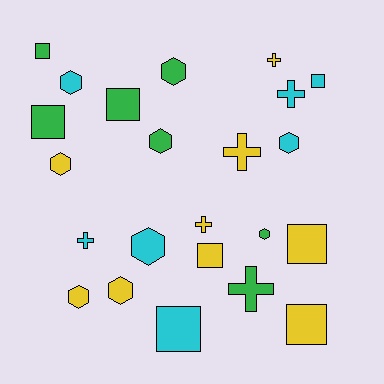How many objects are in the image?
There are 23 objects.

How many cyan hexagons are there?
There are 3 cyan hexagons.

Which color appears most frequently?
Yellow, with 9 objects.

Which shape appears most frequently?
Hexagon, with 9 objects.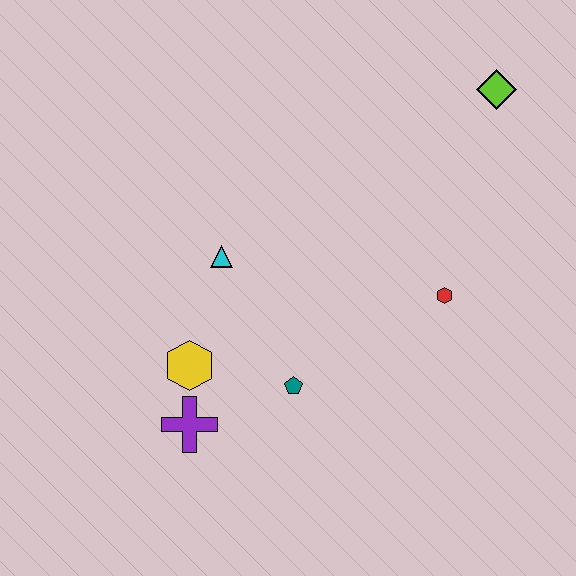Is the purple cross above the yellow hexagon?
No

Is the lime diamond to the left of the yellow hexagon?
No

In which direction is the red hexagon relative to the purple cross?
The red hexagon is to the right of the purple cross.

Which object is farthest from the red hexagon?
The purple cross is farthest from the red hexagon.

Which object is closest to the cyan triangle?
The yellow hexagon is closest to the cyan triangle.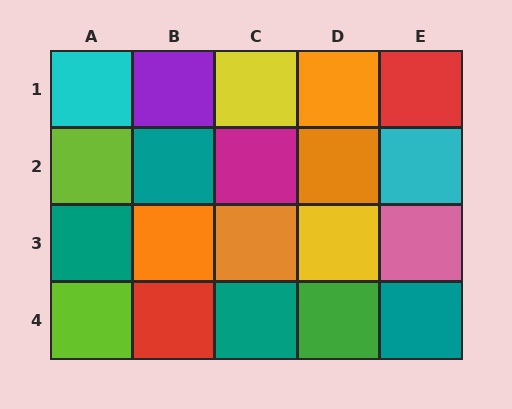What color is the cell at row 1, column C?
Yellow.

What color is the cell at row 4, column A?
Lime.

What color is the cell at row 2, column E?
Cyan.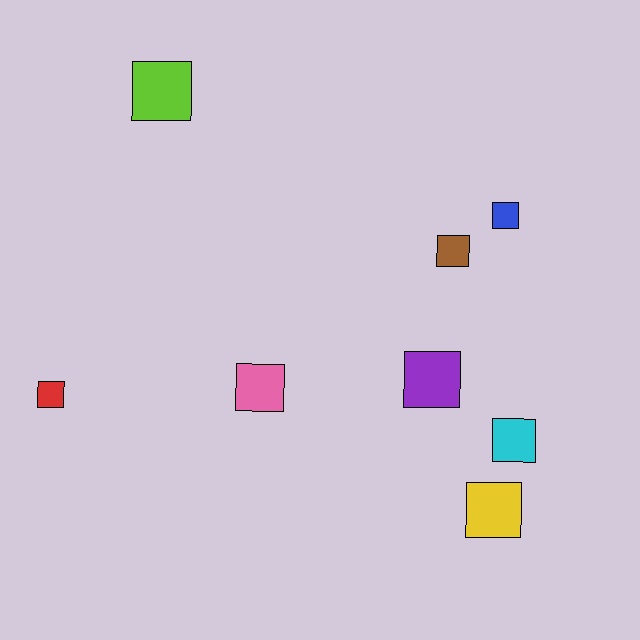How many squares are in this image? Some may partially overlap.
There are 8 squares.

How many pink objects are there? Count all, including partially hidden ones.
There is 1 pink object.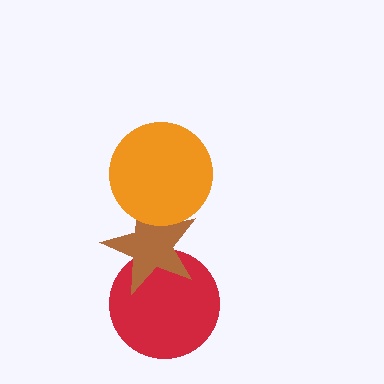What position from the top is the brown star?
The brown star is 2nd from the top.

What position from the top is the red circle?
The red circle is 3rd from the top.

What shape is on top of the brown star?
The orange circle is on top of the brown star.